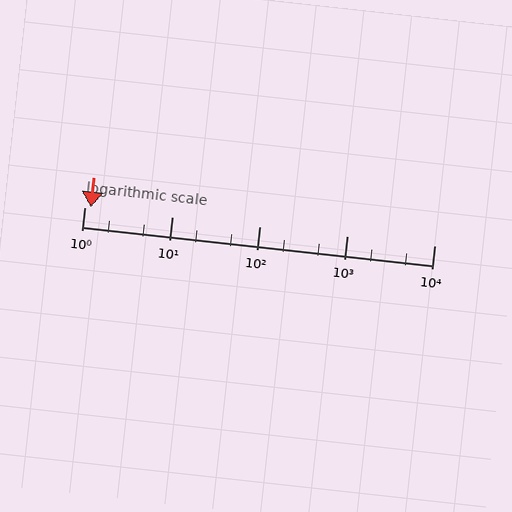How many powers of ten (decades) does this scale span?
The scale spans 4 decades, from 1 to 10000.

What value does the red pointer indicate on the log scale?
The pointer indicates approximately 1.2.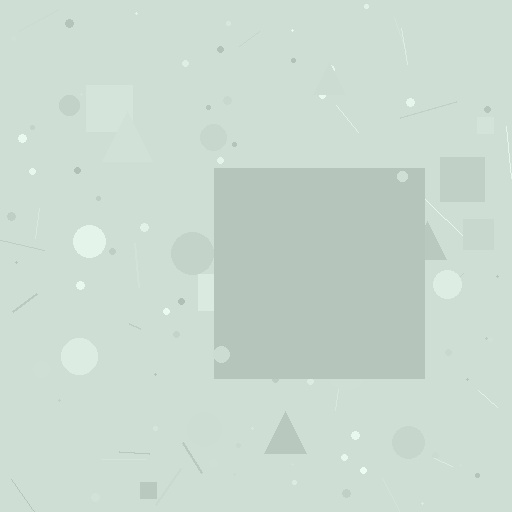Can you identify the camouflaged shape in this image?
The camouflaged shape is a square.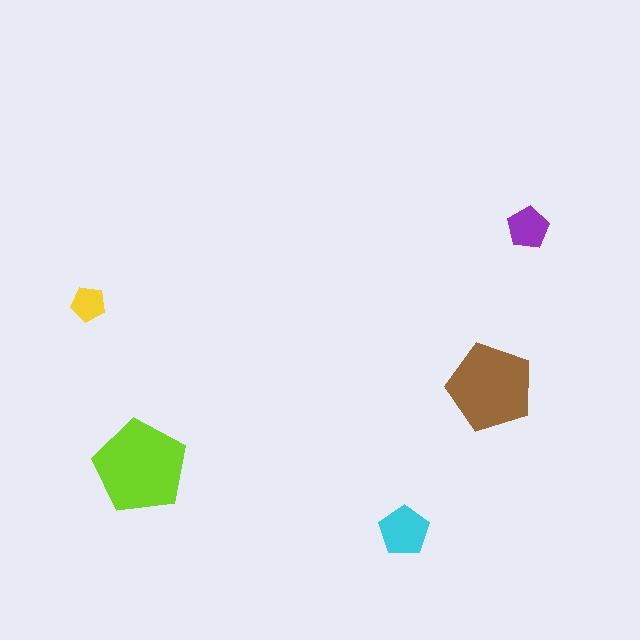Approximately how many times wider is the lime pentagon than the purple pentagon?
About 2 times wider.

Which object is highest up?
The purple pentagon is topmost.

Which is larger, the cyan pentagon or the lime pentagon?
The lime one.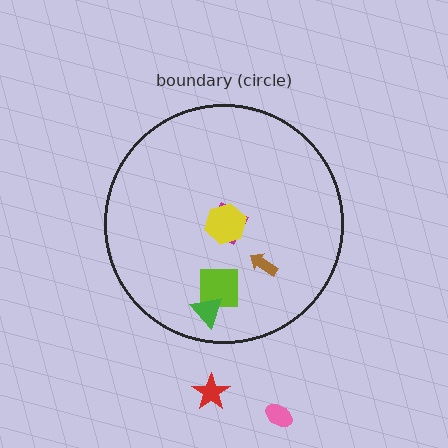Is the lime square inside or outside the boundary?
Inside.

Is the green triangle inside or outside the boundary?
Inside.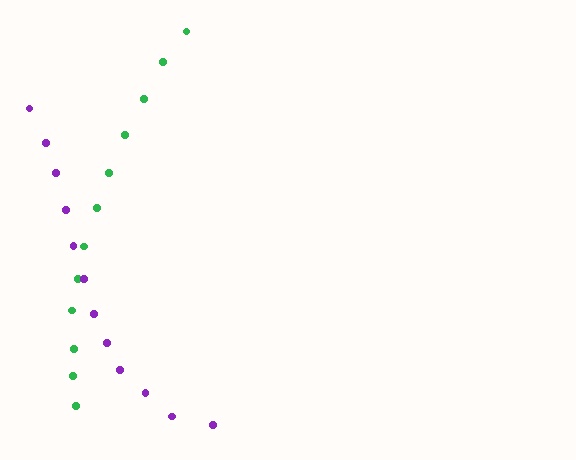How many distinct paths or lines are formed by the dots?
There are 2 distinct paths.